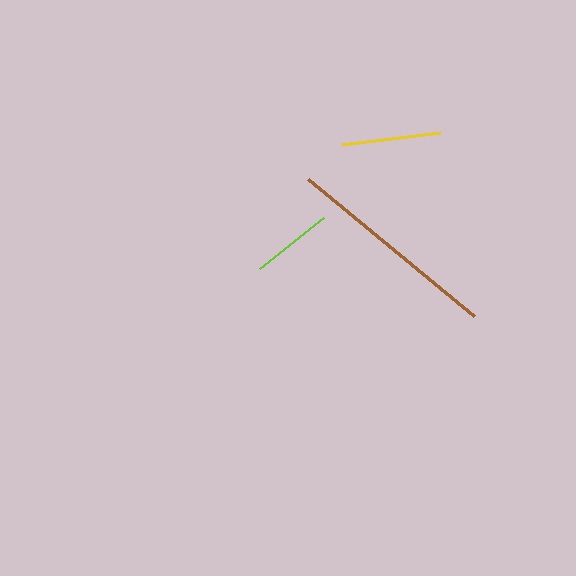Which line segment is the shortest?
The lime line is the shortest at approximately 82 pixels.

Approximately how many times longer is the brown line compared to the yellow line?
The brown line is approximately 2.2 times the length of the yellow line.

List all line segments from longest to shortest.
From longest to shortest: brown, yellow, lime.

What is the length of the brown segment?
The brown segment is approximately 215 pixels long.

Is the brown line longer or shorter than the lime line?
The brown line is longer than the lime line.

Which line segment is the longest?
The brown line is the longest at approximately 215 pixels.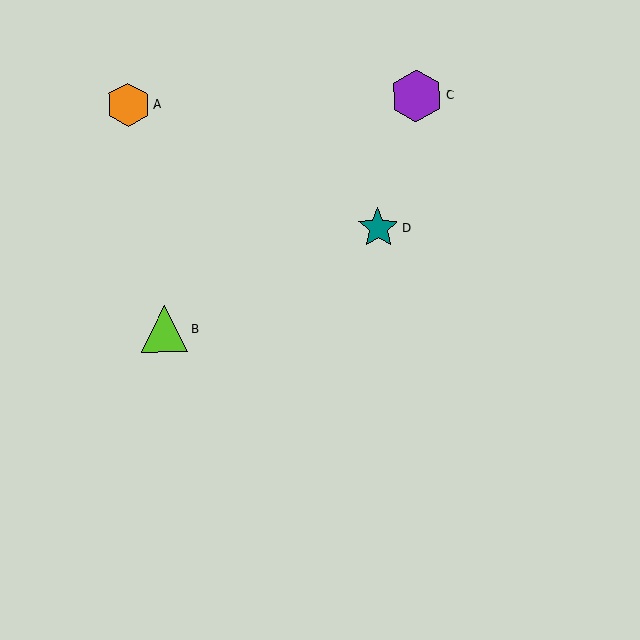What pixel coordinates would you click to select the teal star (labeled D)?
Click at (378, 228) to select the teal star D.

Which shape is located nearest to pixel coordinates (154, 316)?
The lime triangle (labeled B) at (165, 329) is nearest to that location.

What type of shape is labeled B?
Shape B is a lime triangle.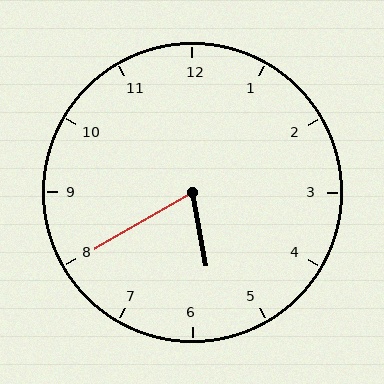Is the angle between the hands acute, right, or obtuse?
It is acute.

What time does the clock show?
5:40.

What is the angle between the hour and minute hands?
Approximately 70 degrees.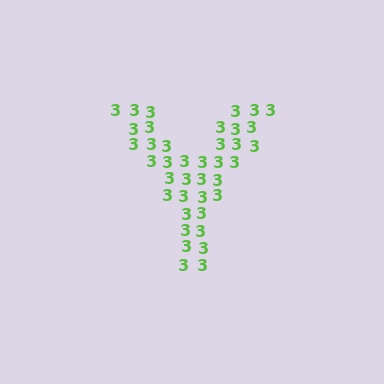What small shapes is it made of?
It is made of small digit 3's.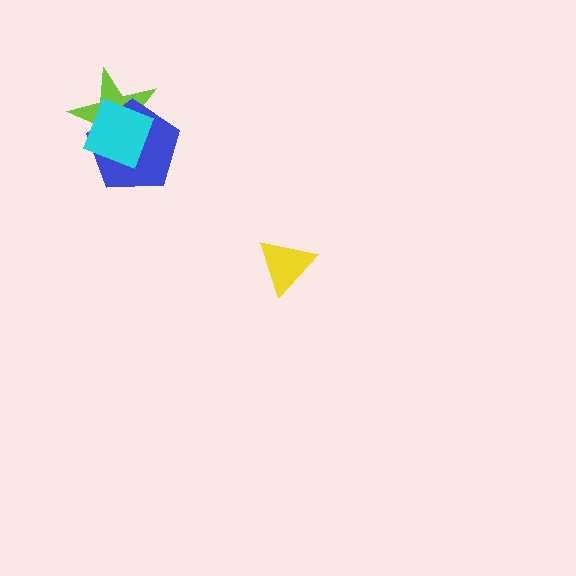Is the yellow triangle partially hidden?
No, no other shape covers it.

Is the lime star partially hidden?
Yes, it is partially covered by another shape.